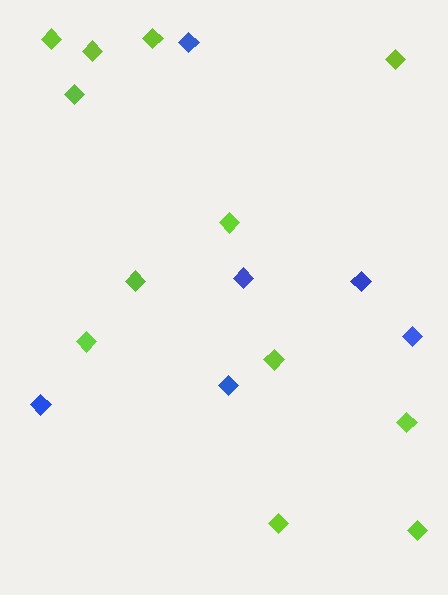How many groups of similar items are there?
There are 2 groups: one group of lime diamonds (12) and one group of blue diamonds (6).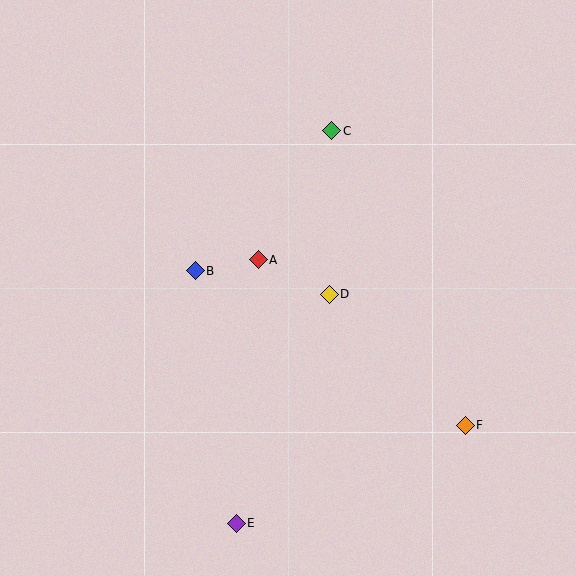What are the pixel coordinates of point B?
Point B is at (195, 271).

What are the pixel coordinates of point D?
Point D is at (329, 294).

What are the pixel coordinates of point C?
Point C is at (332, 131).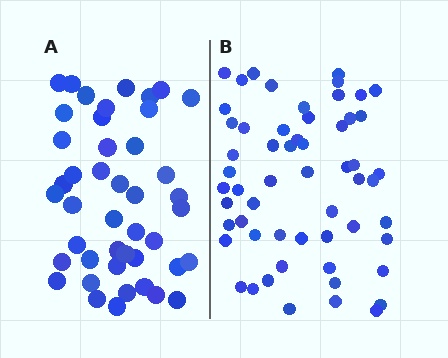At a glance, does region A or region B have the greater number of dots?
Region B (the right region) has more dots.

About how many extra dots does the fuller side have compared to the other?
Region B has approximately 15 more dots than region A.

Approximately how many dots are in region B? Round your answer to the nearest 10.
About 60 dots. (The exact count is 57, which rounds to 60.)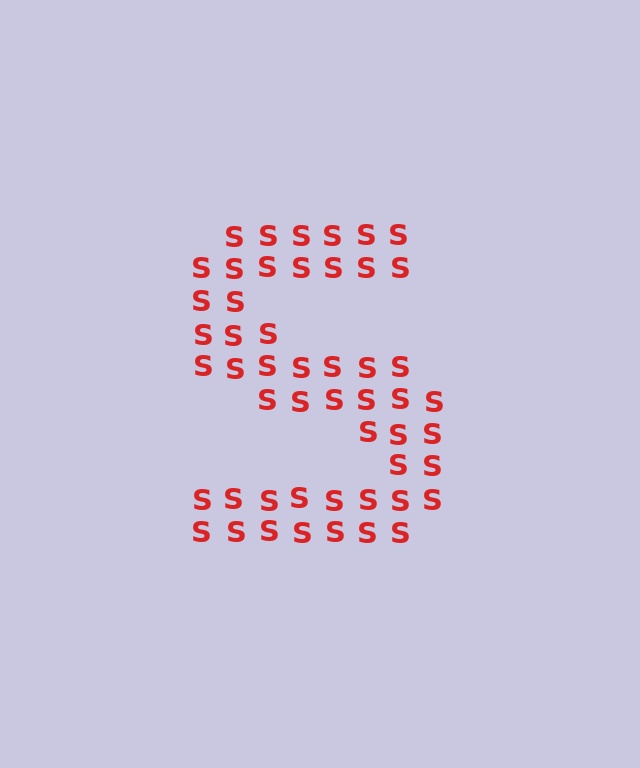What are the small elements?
The small elements are letter S's.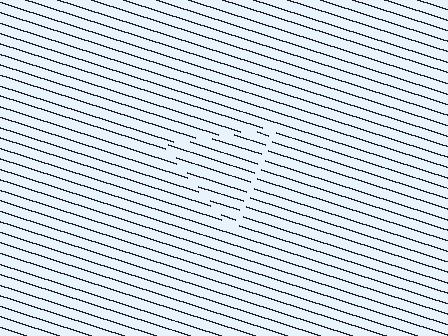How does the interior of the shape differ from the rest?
The interior of the shape contains the same grating, shifted by half a period — the contour is defined by the phase discontinuity where line-ends from the inner and outer gratings abut.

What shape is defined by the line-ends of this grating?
An illusory triangle. The interior of the shape contains the same grating, shifted by half a period — the contour is defined by the phase discontinuity where line-ends from the inner and outer gratings abut.